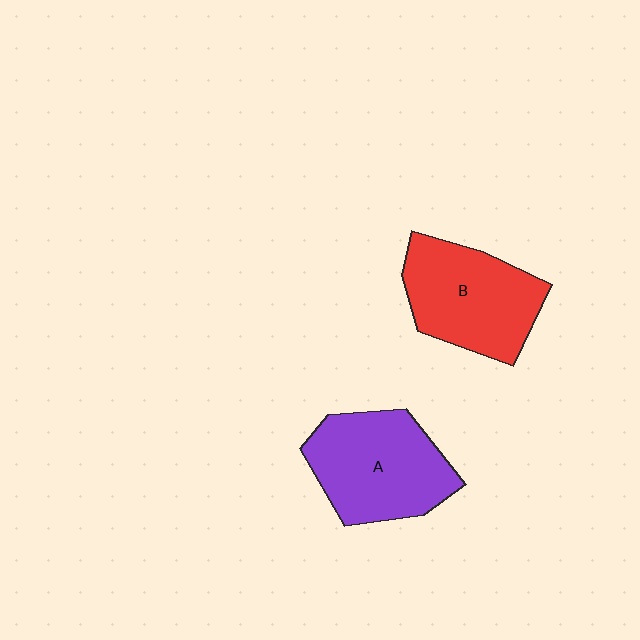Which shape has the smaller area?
Shape B (red).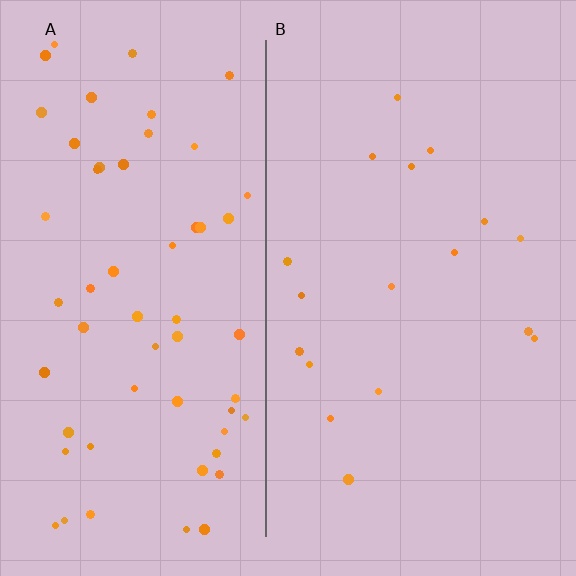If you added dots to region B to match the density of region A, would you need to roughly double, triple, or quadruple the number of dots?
Approximately triple.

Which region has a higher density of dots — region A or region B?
A (the left).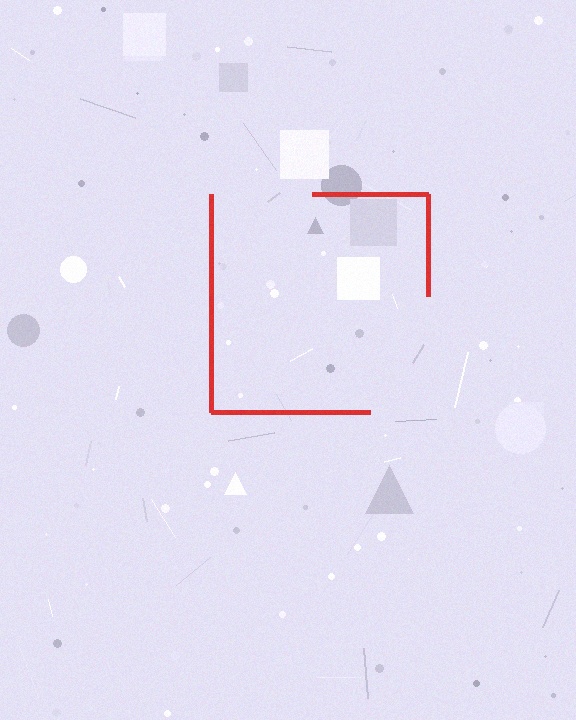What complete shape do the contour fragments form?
The contour fragments form a square.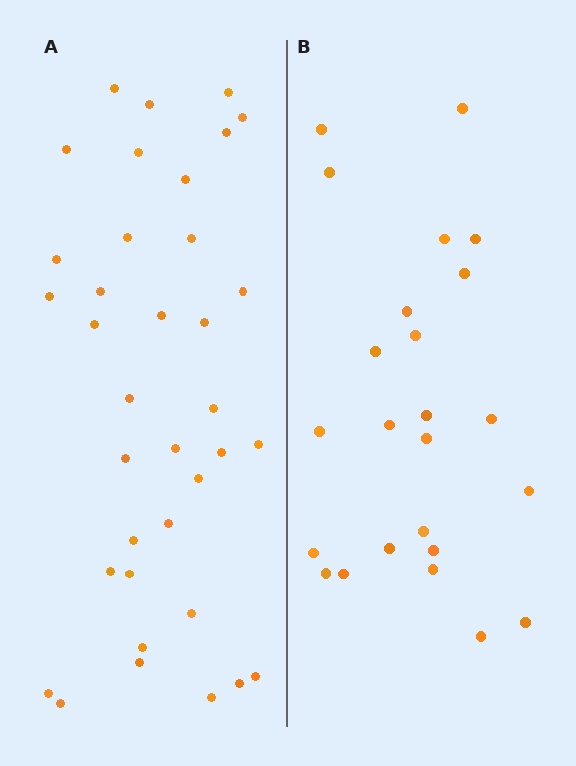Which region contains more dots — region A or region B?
Region A (the left region) has more dots.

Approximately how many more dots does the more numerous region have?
Region A has roughly 12 or so more dots than region B.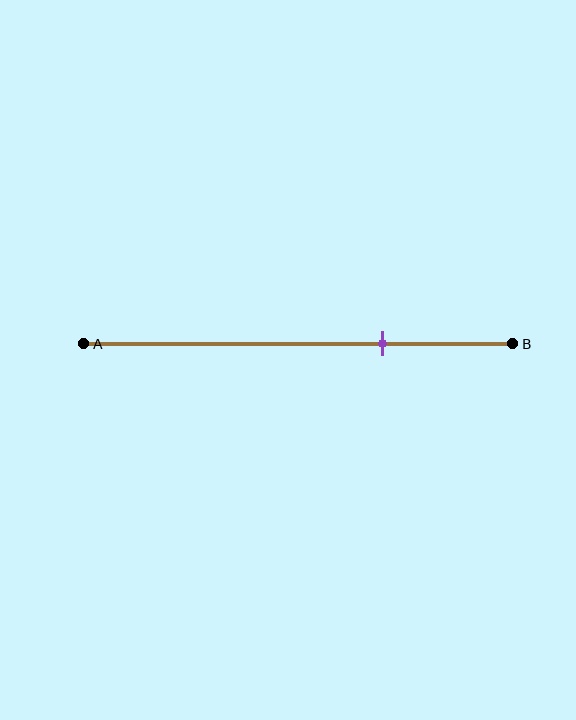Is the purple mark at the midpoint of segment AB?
No, the mark is at about 70% from A, not at the 50% midpoint.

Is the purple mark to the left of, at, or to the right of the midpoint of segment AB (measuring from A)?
The purple mark is to the right of the midpoint of segment AB.